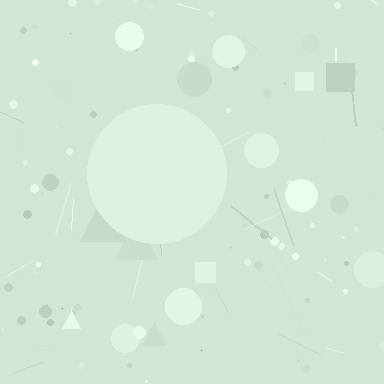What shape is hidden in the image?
A circle is hidden in the image.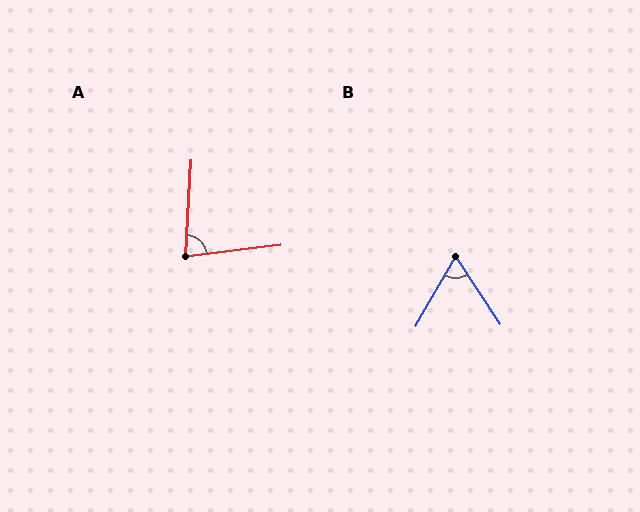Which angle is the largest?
A, at approximately 80 degrees.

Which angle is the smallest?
B, at approximately 64 degrees.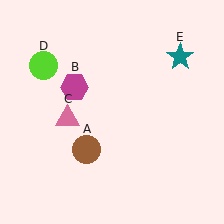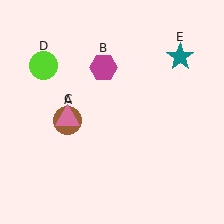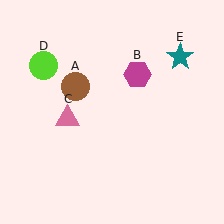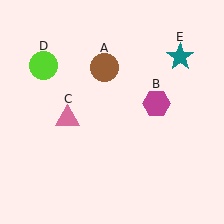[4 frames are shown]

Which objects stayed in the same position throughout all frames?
Pink triangle (object C) and lime circle (object D) and teal star (object E) remained stationary.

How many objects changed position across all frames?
2 objects changed position: brown circle (object A), magenta hexagon (object B).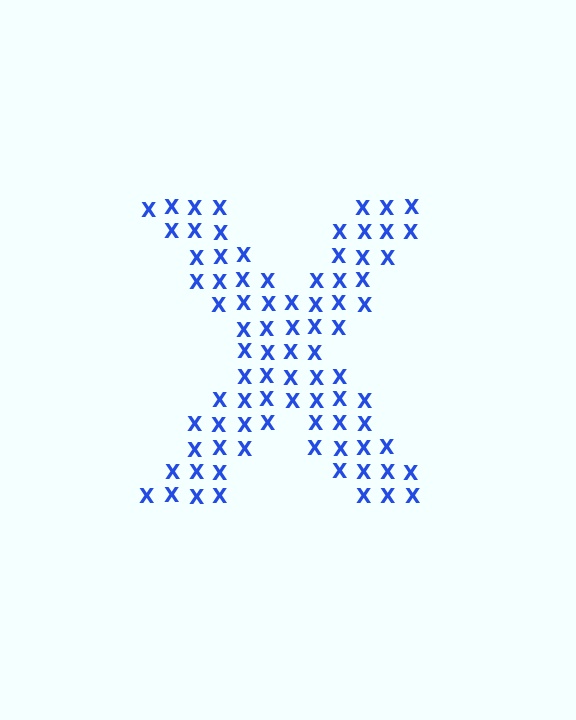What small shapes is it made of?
It is made of small letter X's.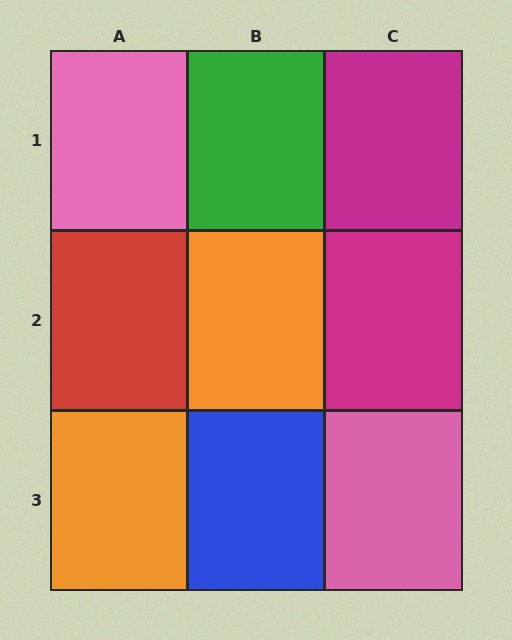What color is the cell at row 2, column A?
Red.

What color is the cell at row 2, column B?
Orange.